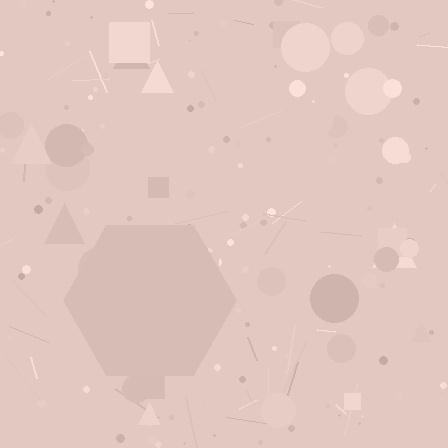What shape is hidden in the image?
A hexagon is hidden in the image.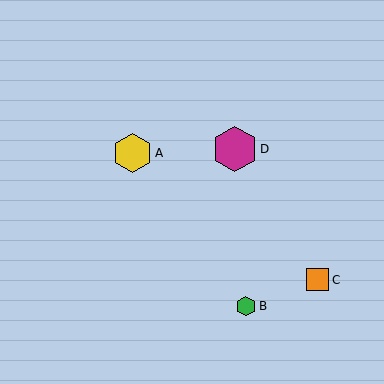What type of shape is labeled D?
Shape D is a magenta hexagon.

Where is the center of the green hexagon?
The center of the green hexagon is at (246, 306).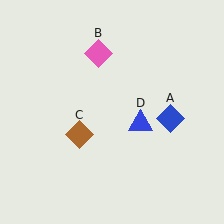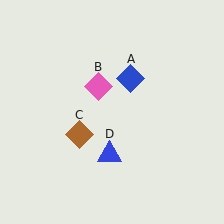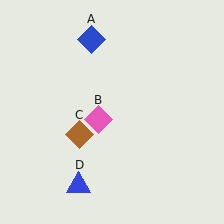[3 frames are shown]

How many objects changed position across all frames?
3 objects changed position: blue diamond (object A), pink diamond (object B), blue triangle (object D).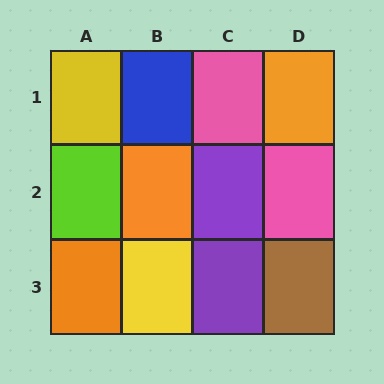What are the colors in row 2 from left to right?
Lime, orange, purple, pink.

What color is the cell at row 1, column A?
Yellow.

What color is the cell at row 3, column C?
Purple.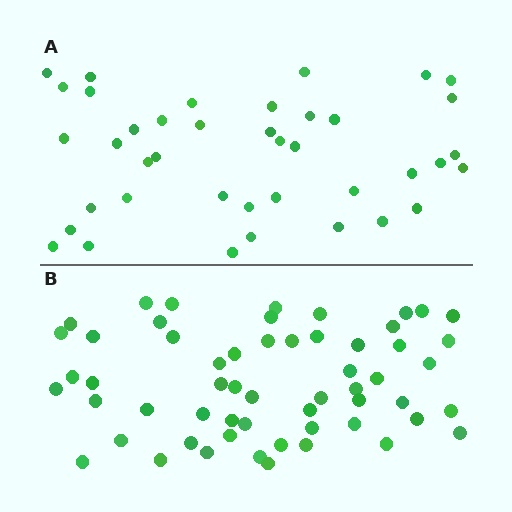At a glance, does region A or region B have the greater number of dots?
Region B (the bottom region) has more dots.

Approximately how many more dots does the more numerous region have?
Region B has approximately 15 more dots than region A.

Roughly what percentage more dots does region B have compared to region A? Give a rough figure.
About 40% more.